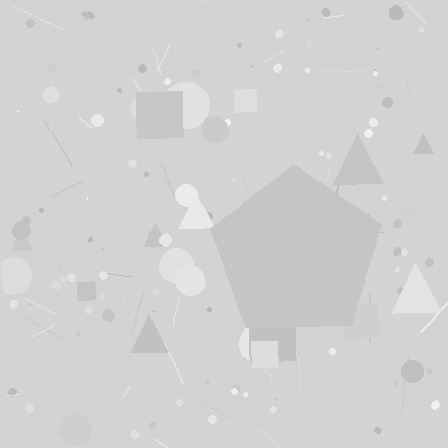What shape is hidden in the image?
A pentagon is hidden in the image.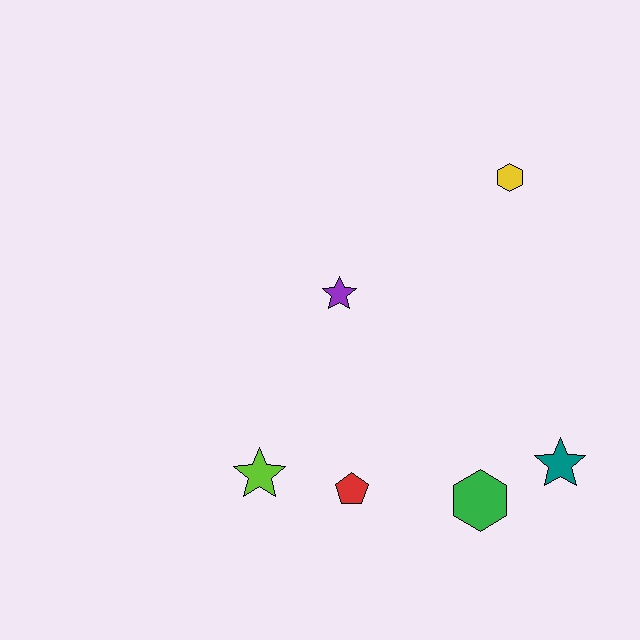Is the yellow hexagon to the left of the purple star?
No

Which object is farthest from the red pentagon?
The yellow hexagon is farthest from the red pentagon.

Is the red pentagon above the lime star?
No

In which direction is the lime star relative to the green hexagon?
The lime star is to the left of the green hexagon.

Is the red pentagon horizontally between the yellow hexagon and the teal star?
No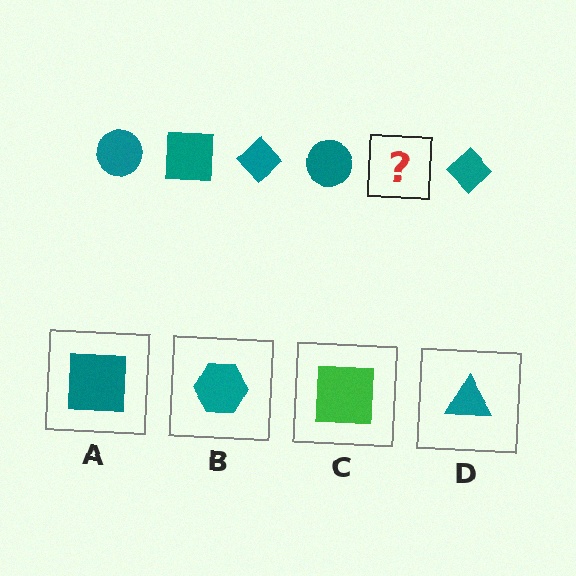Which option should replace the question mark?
Option A.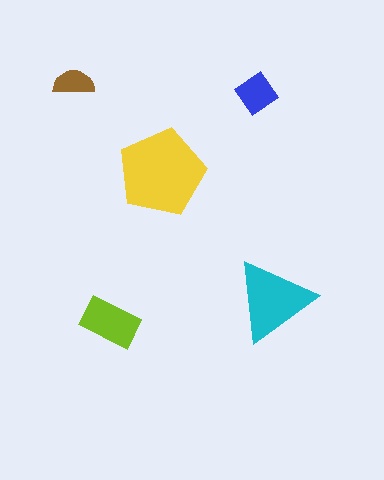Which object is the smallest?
The brown semicircle.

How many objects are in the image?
There are 5 objects in the image.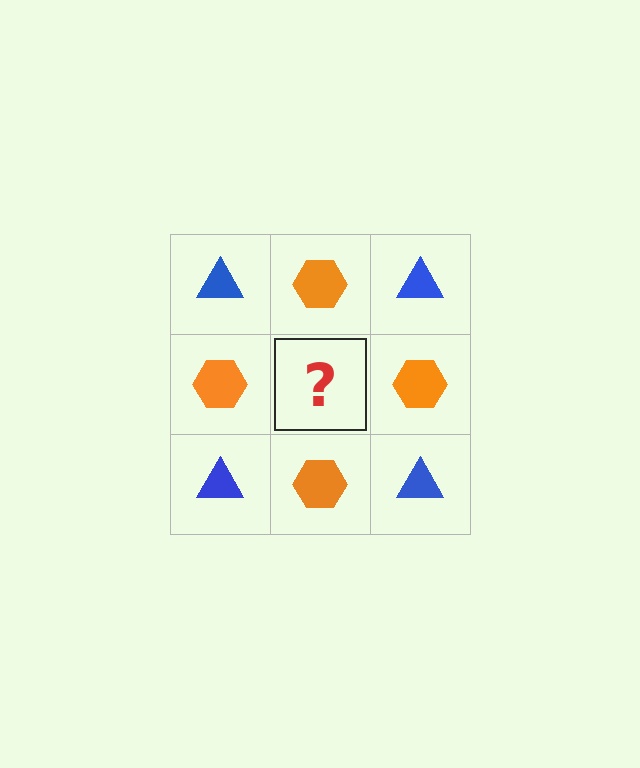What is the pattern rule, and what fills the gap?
The rule is that it alternates blue triangle and orange hexagon in a checkerboard pattern. The gap should be filled with a blue triangle.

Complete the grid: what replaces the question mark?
The question mark should be replaced with a blue triangle.